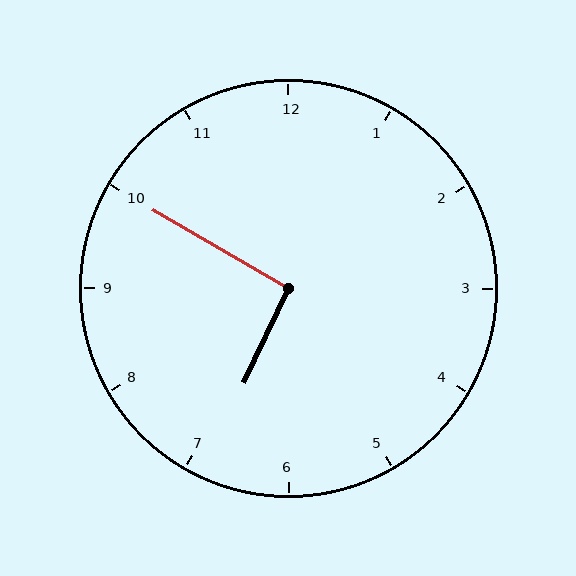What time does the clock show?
6:50.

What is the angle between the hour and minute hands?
Approximately 95 degrees.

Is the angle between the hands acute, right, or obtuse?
It is right.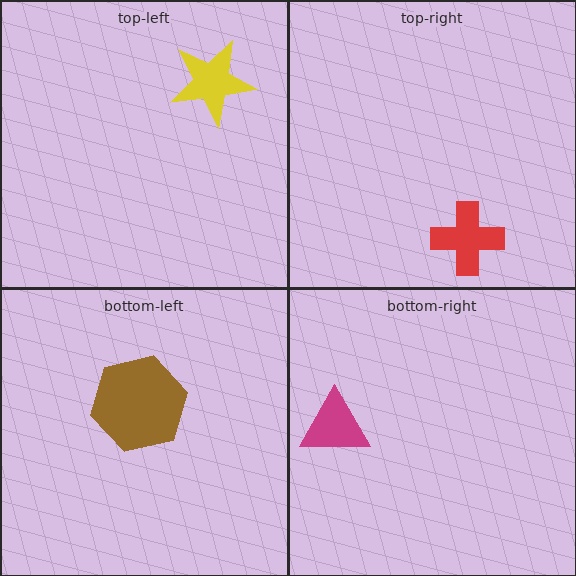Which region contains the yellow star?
The top-left region.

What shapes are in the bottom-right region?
The magenta triangle.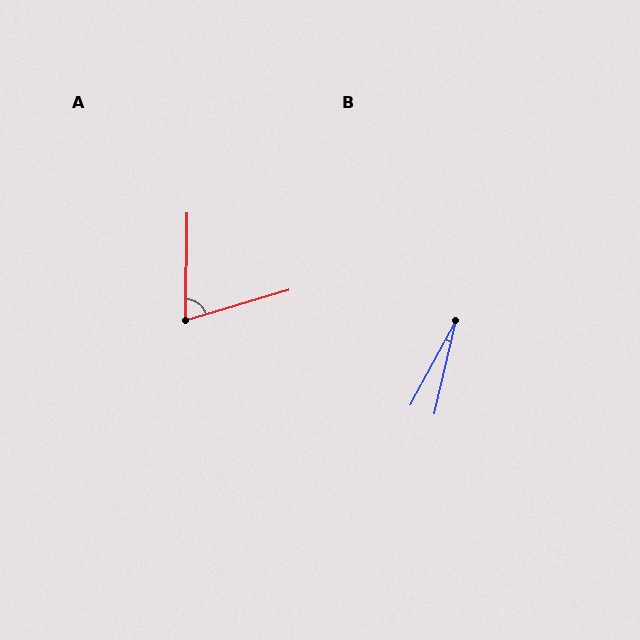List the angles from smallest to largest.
B (15°), A (73°).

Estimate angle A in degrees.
Approximately 73 degrees.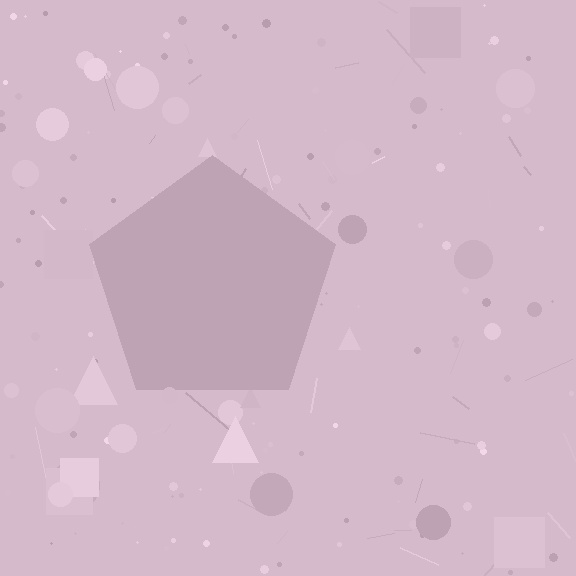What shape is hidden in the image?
A pentagon is hidden in the image.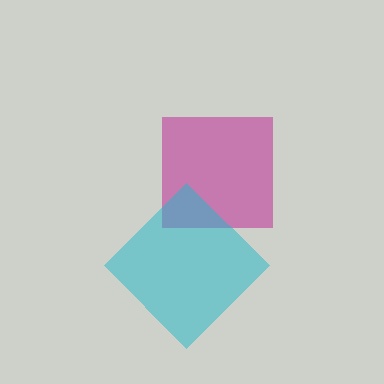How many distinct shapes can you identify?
There are 2 distinct shapes: a magenta square, a cyan diamond.